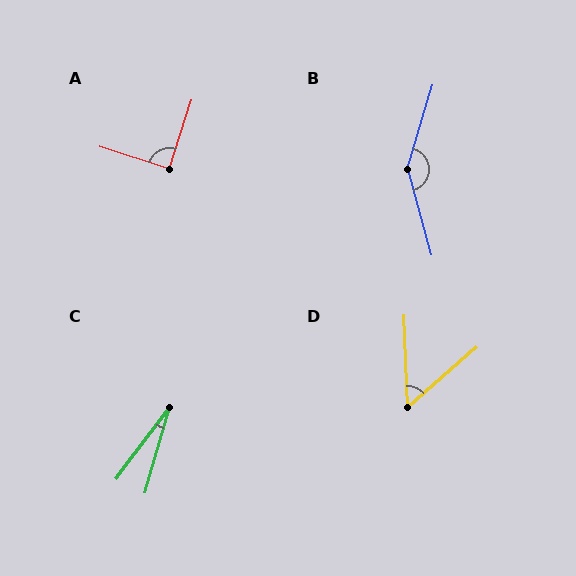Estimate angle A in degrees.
Approximately 90 degrees.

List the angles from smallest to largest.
C (21°), D (51°), A (90°), B (147°).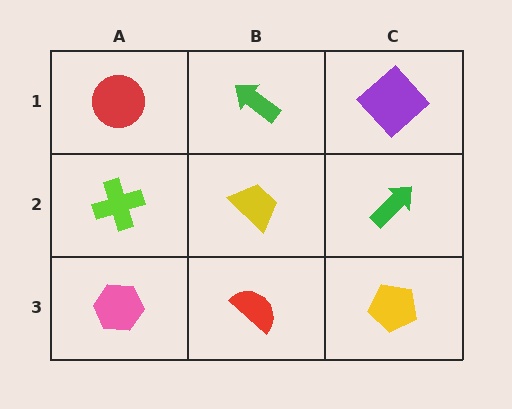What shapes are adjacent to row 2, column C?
A purple diamond (row 1, column C), a yellow pentagon (row 3, column C), a yellow trapezoid (row 2, column B).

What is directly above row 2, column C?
A purple diamond.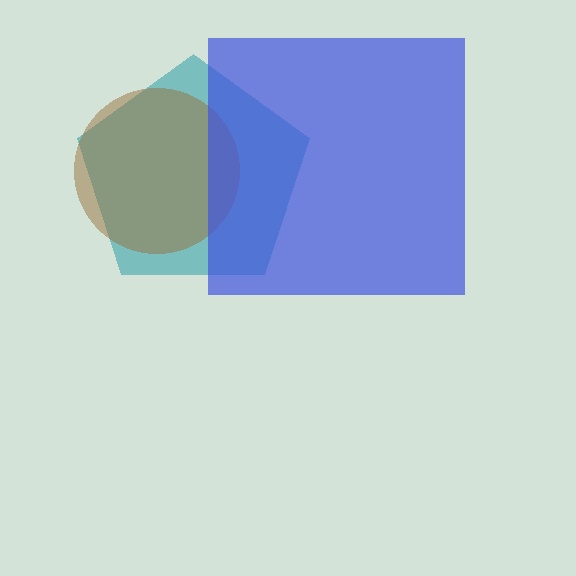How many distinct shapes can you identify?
There are 3 distinct shapes: a teal pentagon, a brown circle, a blue square.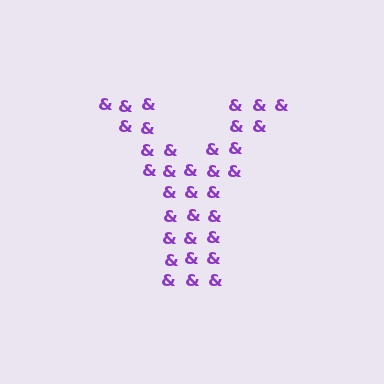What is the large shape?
The large shape is the letter Y.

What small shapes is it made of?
It is made of small ampersands.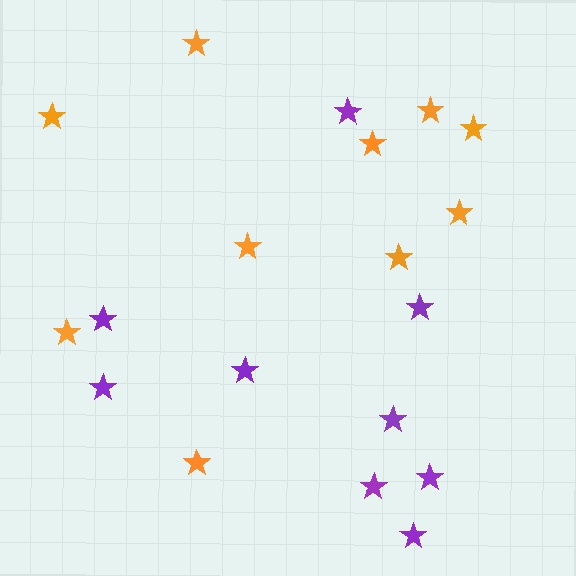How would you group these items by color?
There are 2 groups: one group of purple stars (9) and one group of orange stars (10).